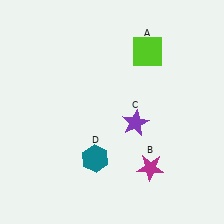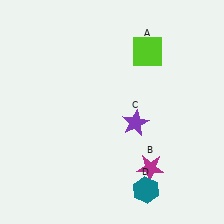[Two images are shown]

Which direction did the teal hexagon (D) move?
The teal hexagon (D) moved right.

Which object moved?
The teal hexagon (D) moved right.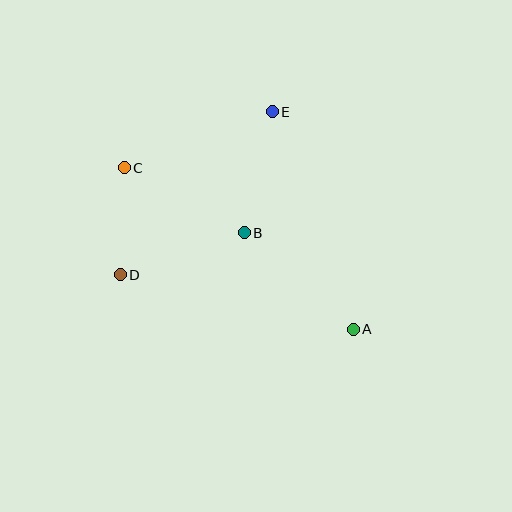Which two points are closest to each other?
Points C and D are closest to each other.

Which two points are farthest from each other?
Points A and C are farthest from each other.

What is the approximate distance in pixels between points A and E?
The distance between A and E is approximately 232 pixels.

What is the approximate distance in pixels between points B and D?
The distance between B and D is approximately 131 pixels.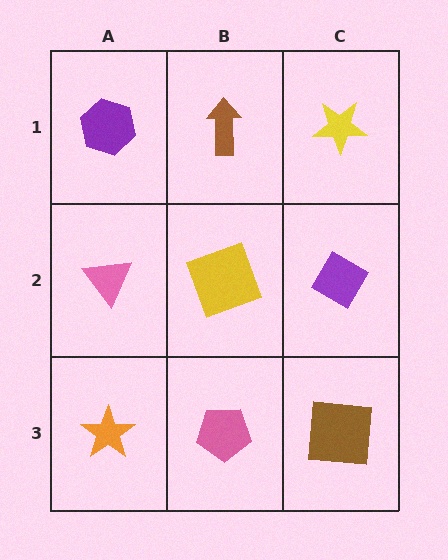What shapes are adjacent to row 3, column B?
A yellow square (row 2, column B), an orange star (row 3, column A), a brown square (row 3, column C).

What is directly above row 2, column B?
A brown arrow.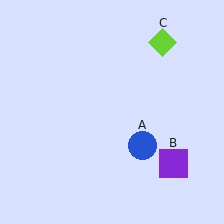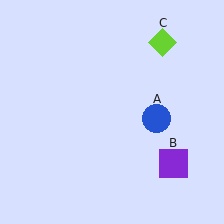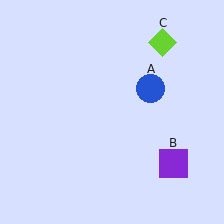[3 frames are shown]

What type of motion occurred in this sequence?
The blue circle (object A) rotated counterclockwise around the center of the scene.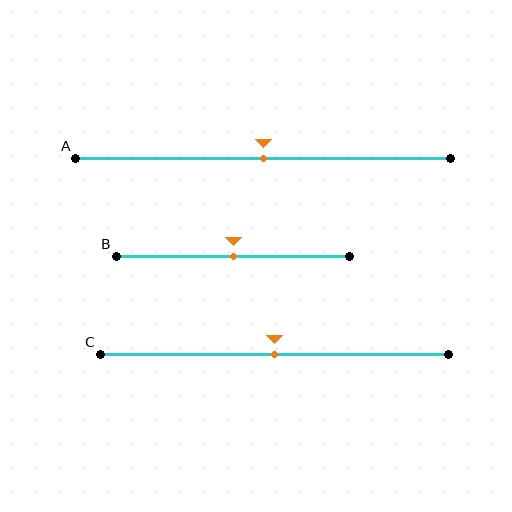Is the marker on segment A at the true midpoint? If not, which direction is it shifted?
Yes, the marker on segment A is at the true midpoint.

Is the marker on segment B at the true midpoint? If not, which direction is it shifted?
Yes, the marker on segment B is at the true midpoint.